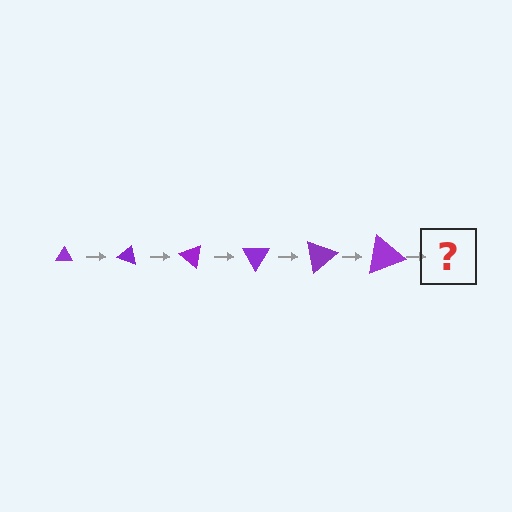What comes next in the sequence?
The next element should be a triangle, larger than the previous one and rotated 120 degrees from the start.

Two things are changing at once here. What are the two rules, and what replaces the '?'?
The two rules are that the triangle grows larger each step and it rotates 20 degrees each step. The '?' should be a triangle, larger than the previous one and rotated 120 degrees from the start.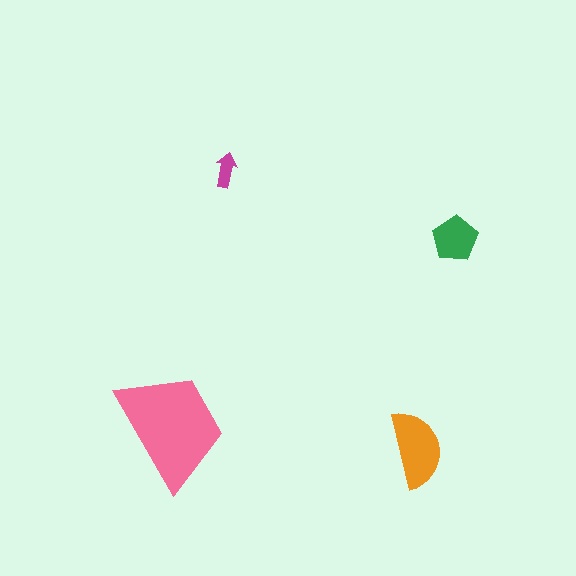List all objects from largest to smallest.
The pink trapezoid, the orange semicircle, the green pentagon, the magenta arrow.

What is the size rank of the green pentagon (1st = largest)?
3rd.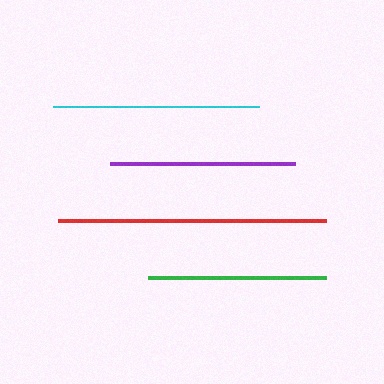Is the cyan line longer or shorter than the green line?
The cyan line is longer than the green line.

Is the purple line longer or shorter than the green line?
The purple line is longer than the green line.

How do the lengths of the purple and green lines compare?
The purple and green lines are approximately the same length.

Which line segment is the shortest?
The green line is the shortest at approximately 178 pixels.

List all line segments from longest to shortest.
From longest to shortest: red, cyan, purple, green.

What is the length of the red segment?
The red segment is approximately 267 pixels long.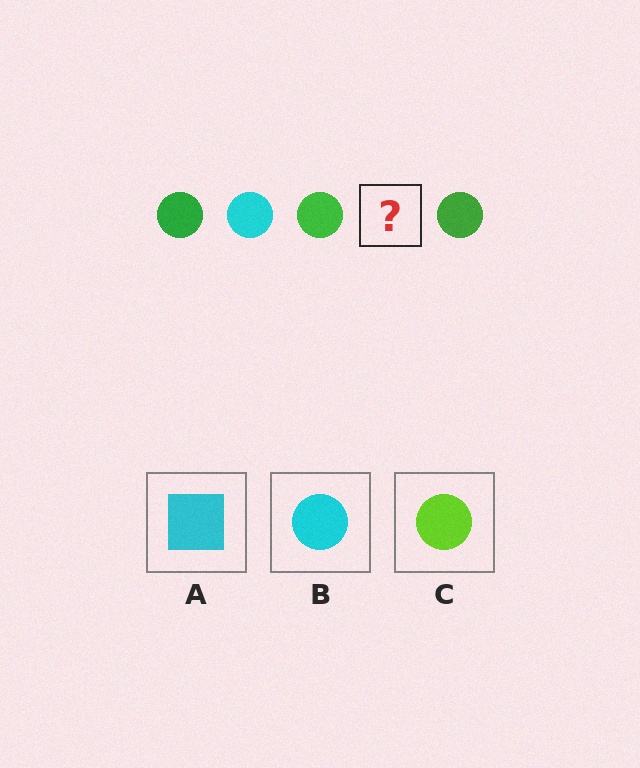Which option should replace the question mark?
Option B.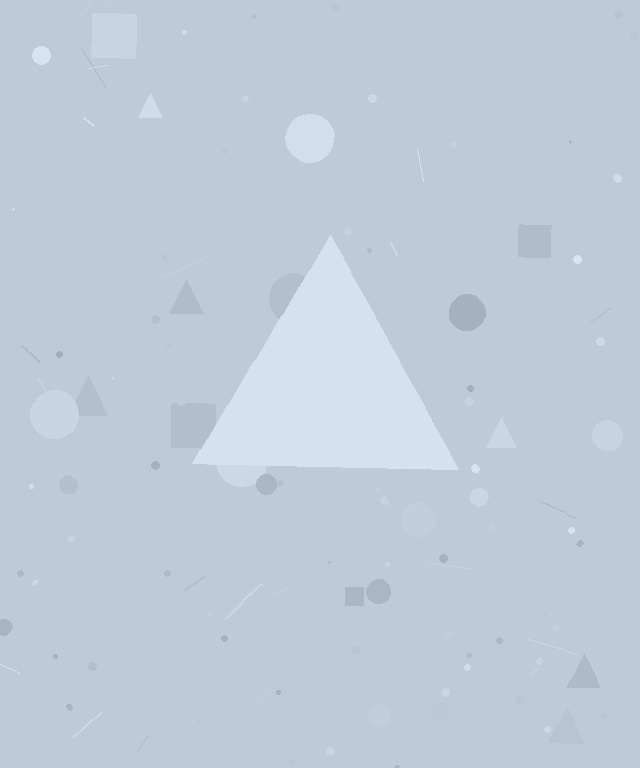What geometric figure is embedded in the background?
A triangle is embedded in the background.